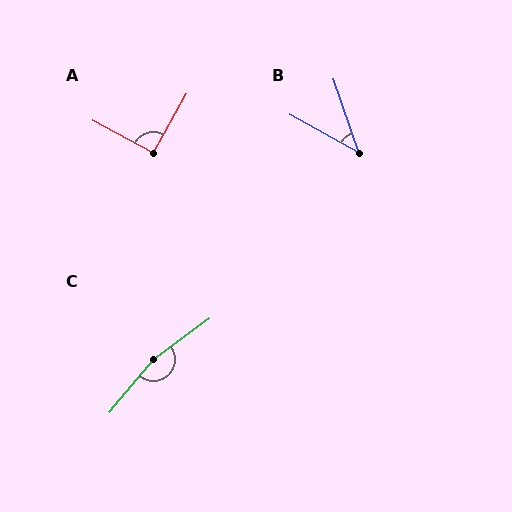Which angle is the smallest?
B, at approximately 42 degrees.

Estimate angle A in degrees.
Approximately 91 degrees.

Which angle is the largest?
C, at approximately 167 degrees.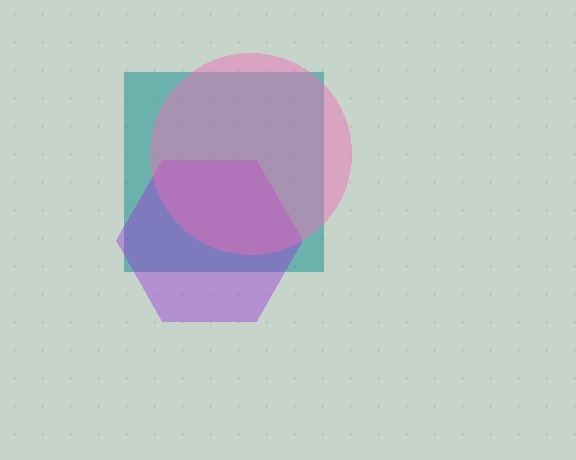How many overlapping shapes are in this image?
There are 3 overlapping shapes in the image.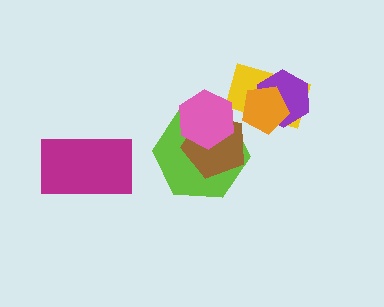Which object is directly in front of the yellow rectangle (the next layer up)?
The purple hexagon is directly in front of the yellow rectangle.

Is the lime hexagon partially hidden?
Yes, it is partially covered by another shape.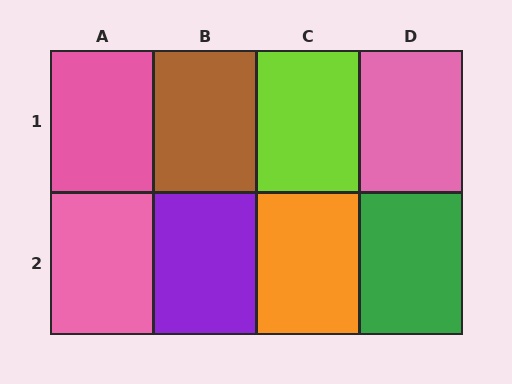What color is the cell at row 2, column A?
Pink.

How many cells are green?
1 cell is green.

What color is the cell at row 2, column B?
Purple.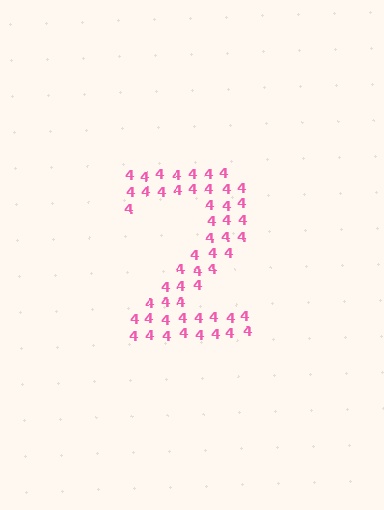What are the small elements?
The small elements are digit 4's.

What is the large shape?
The large shape is the digit 2.